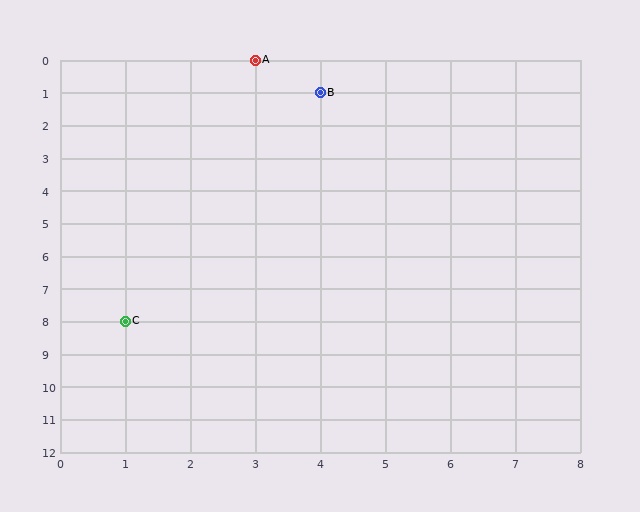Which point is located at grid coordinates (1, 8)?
Point C is at (1, 8).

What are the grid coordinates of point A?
Point A is at grid coordinates (3, 0).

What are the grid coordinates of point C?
Point C is at grid coordinates (1, 8).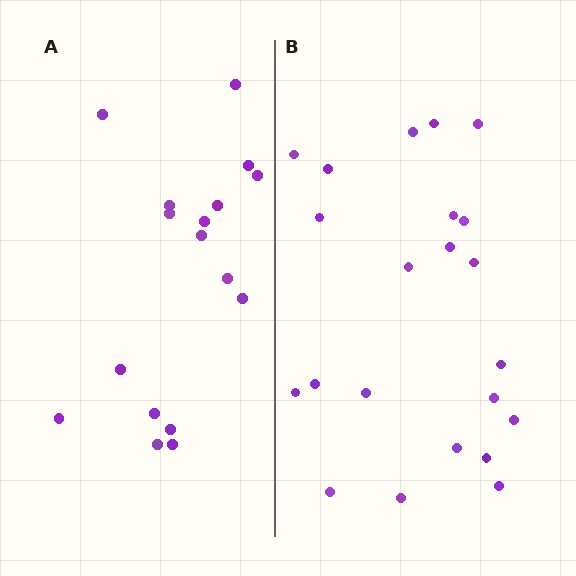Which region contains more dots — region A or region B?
Region B (the right region) has more dots.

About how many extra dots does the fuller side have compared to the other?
Region B has about 5 more dots than region A.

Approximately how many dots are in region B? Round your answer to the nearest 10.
About 20 dots. (The exact count is 22, which rounds to 20.)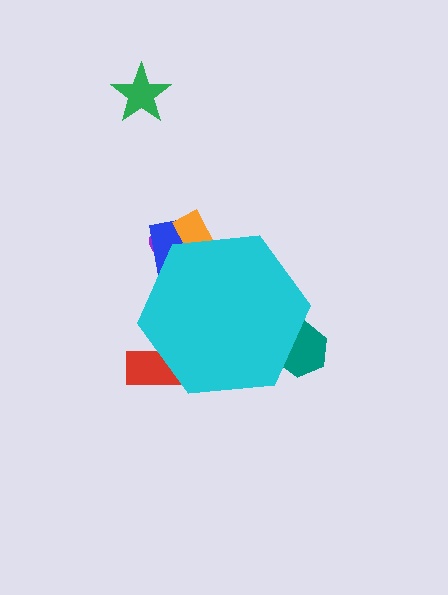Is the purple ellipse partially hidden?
Yes, the purple ellipse is partially hidden behind the cyan hexagon.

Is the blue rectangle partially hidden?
Yes, the blue rectangle is partially hidden behind the cyan hexagon.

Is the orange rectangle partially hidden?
Yes, the orange rectangle is partially hidden behind the cyan hexagon.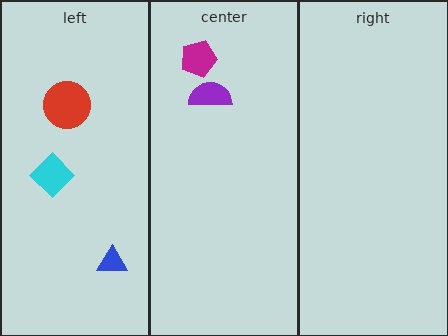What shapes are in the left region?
The cyan diamond, the blue triangle, the red circle.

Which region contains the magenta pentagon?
The center region.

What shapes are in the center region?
The magenta pentagon, the purple semicircle.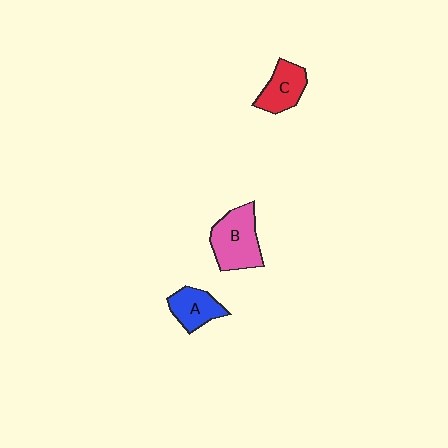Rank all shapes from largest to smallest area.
From largest to smallest: B (pink), C (red), A (blue).